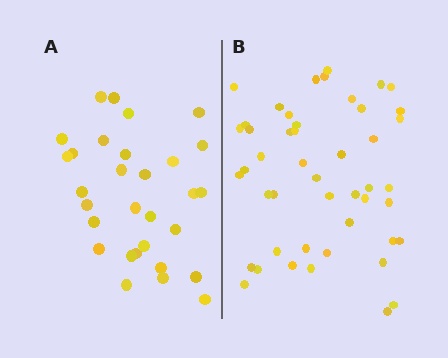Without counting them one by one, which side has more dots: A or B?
Region B (the right region) has more dots.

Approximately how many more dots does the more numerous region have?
Region B has approximately 15 more dots than region A.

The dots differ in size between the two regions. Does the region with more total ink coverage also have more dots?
No. Region A has more total ink coverage because its dots are larger, but region B actually contains more individual dots. Total area can be misleading — the number of items is what matters here.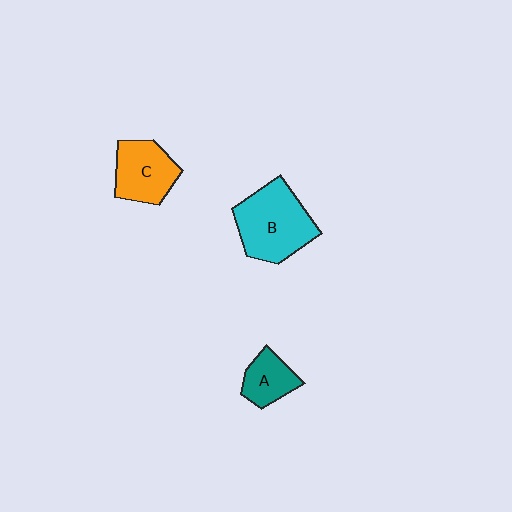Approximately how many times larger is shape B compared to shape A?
Approximately 2.1 times.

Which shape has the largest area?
Shape B (cyan).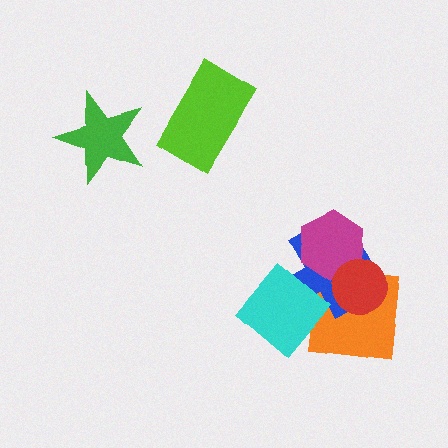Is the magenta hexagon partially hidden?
Yes, it is partially covered by another shape.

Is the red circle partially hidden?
No, no other shape covers it.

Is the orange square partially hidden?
Yes, it is partially covered by another shape.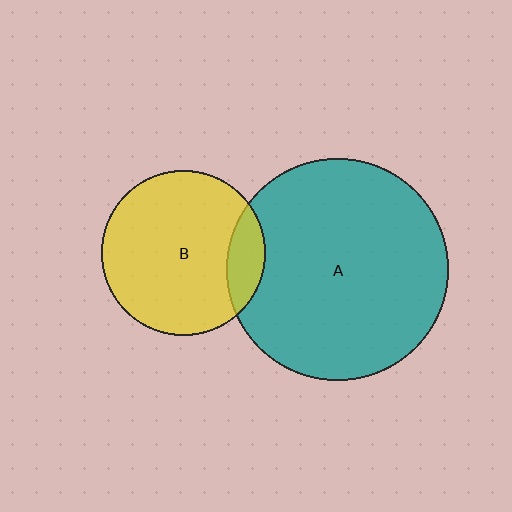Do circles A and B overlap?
Yes.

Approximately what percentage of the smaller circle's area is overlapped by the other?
Approximately 15%.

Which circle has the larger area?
Circle A (teal).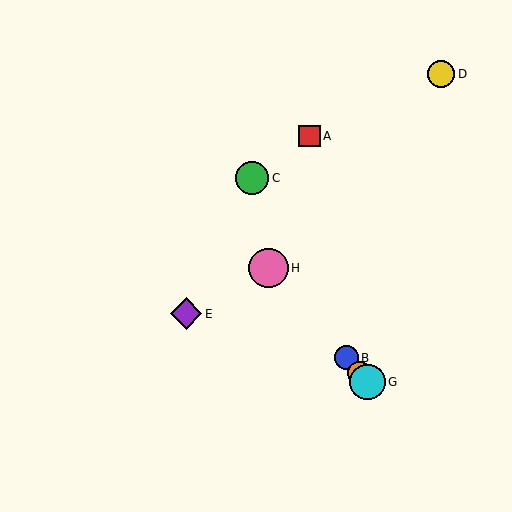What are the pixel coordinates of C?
Object C is at (252, 178).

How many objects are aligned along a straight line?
4 objects (B, F, G, H) are aligned along a straight line.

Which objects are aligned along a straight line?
Objects B, F, G, H are aligned along a straight line.